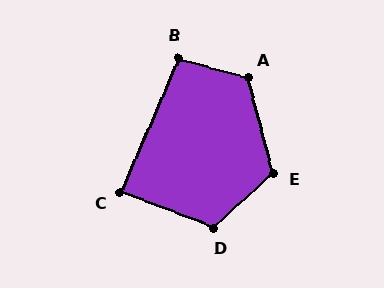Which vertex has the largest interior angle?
A, at approximately 121 degrees.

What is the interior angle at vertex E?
Approximately 117 degrees (obtuse).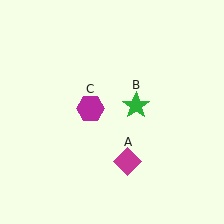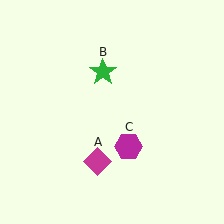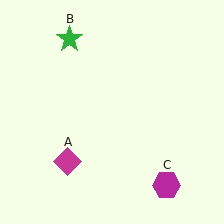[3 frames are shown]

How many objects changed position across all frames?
3 objects changed position: magenta diamond (object A), green star (object B), magenta hexagon (object C).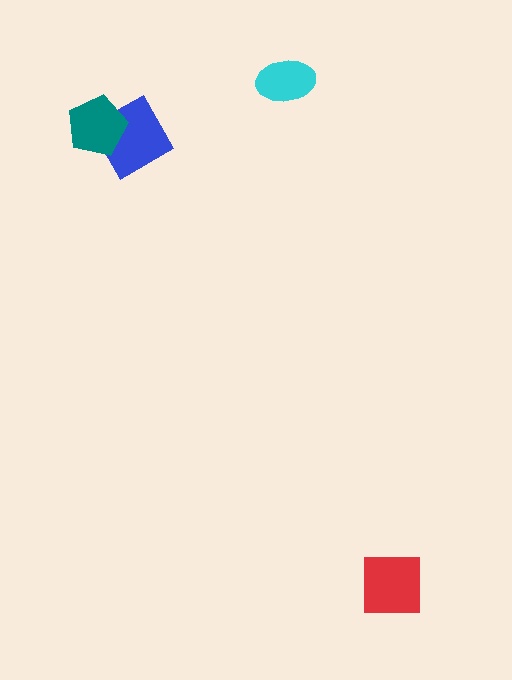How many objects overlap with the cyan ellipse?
0 objects overlap with the cyan ellipse.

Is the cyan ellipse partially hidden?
No, no other shape covers it.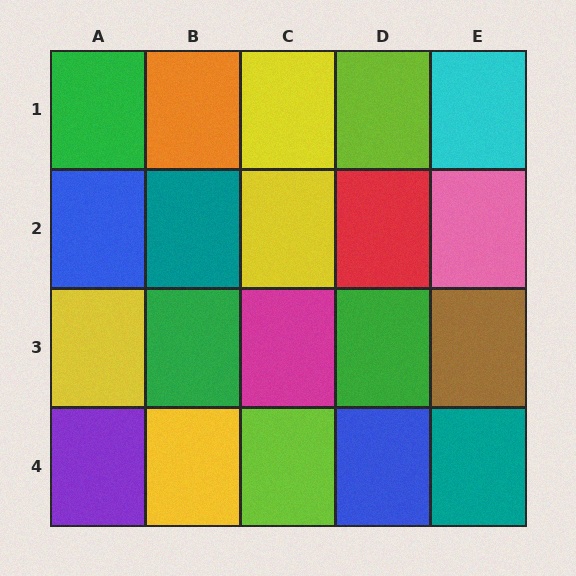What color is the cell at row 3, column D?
Green.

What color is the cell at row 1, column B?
Orange.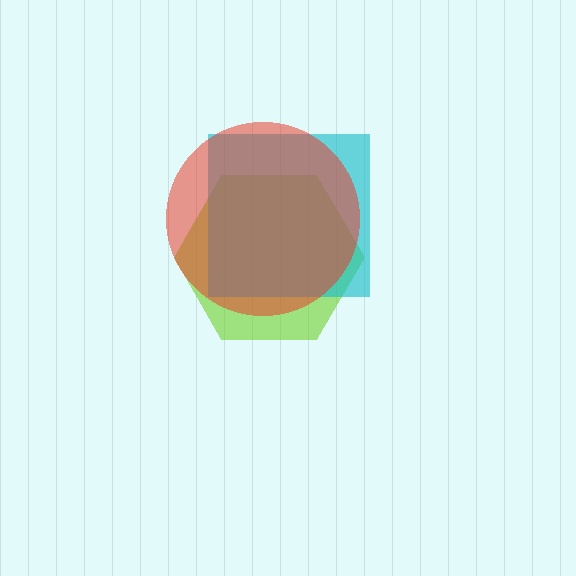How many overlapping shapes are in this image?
There are 3 overlapping shapes in the image.